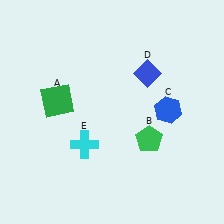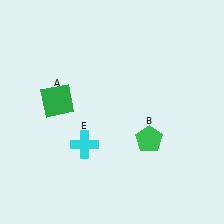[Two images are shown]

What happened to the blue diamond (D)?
The blue diamond (D) was removed in Image 2. It was in the top-right area of Image 1.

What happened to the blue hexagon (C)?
The blue hexagon (C) was removed in Image 2. It was in the top-right area of Image 1.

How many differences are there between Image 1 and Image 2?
There are 2 differences between the two images.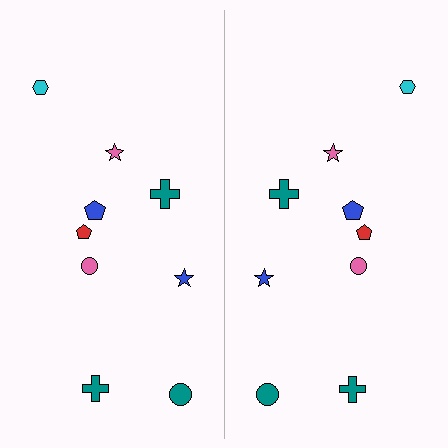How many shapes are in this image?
There are 18 shapes in this image.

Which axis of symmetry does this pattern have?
The pattern has a vertical axis of symmetry running through the center of the image.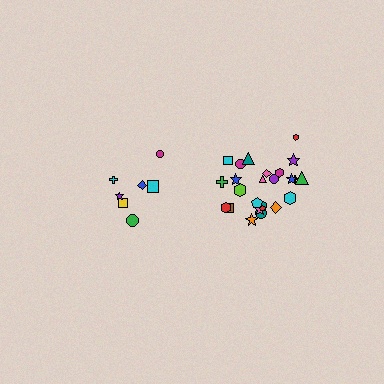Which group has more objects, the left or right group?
The right group.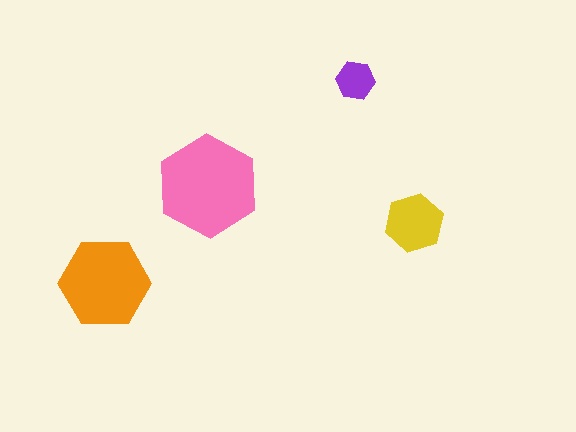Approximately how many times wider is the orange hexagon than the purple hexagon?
About 2.5 times wider.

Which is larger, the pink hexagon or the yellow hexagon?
The pink one.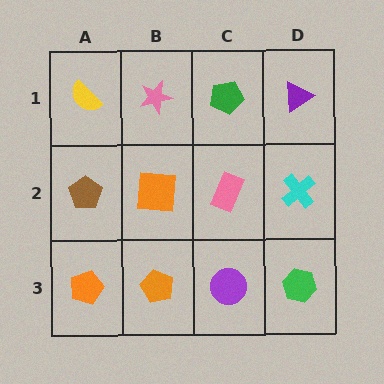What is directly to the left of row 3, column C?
An orange pentagon.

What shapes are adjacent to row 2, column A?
A yellow semicircle (row 1, column A), an orange pentagon (row 3, column A), an orange square (row 2, column B).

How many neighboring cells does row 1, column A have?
2.